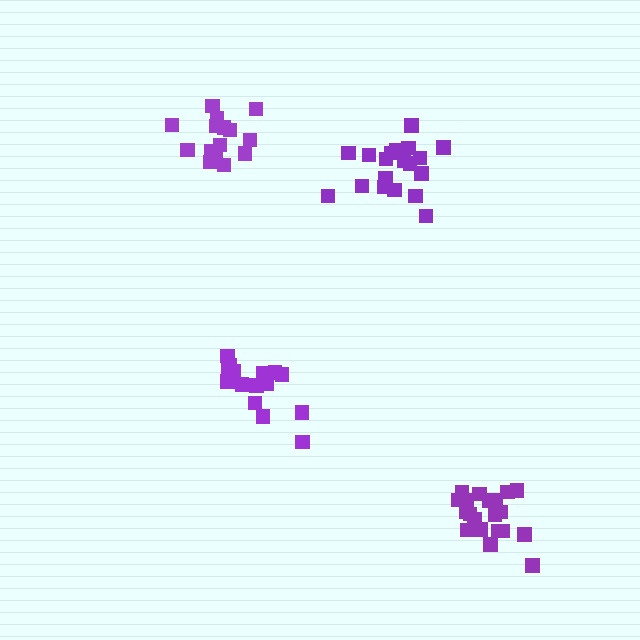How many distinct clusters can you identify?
There are 4 distinct clusters.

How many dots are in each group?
Group 1: 19 dots, Group 2: 15 dots, Group 3: 15 dots, Group 4: 20 dots (69 total).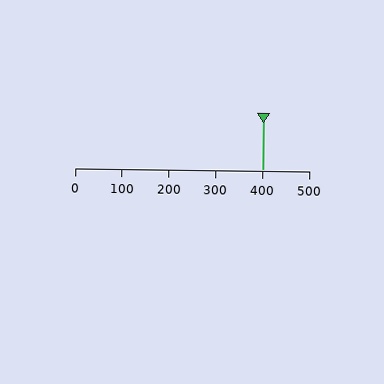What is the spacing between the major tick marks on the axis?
The major ticks are spaced 100 apart.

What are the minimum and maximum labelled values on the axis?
The axis runs from 0 to 500.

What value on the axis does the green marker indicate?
The marker indicates approximately 400.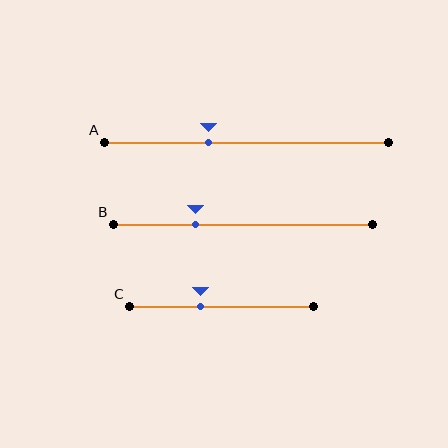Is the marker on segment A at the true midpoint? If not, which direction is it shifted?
No, the marker on segment A is shifted to the left by about 13% of the segment length.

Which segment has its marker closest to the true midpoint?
Segment C has its marker closest to the true midpoint.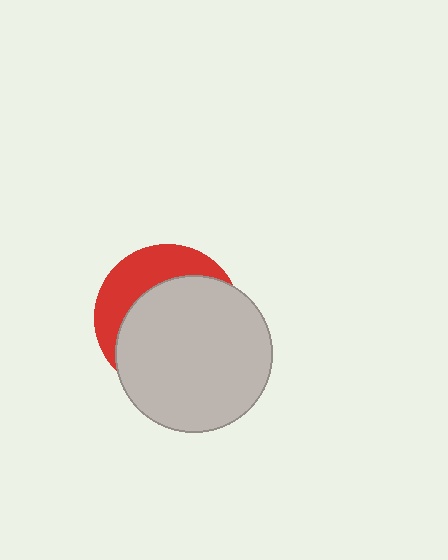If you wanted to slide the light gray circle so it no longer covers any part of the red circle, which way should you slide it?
Slide it toward the lower-right — that is the most direct way to separate the two shapes.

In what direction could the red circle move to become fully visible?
The red circle could move toward the upper-left. That would shift it out from behind the light gray circle entirely.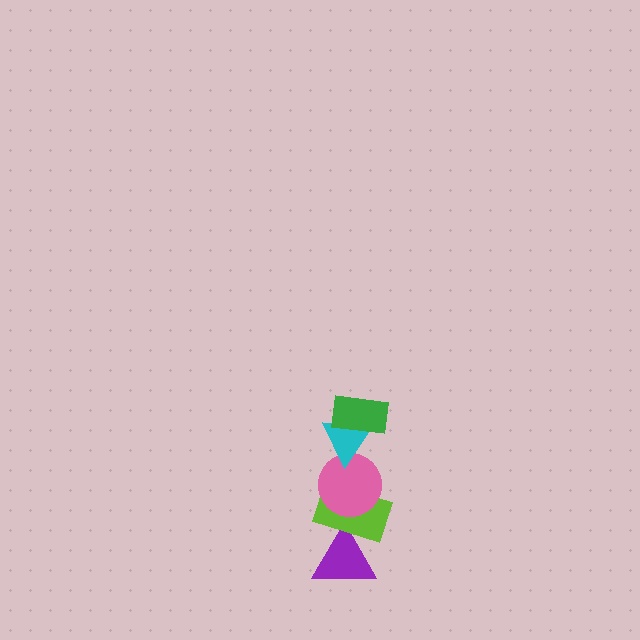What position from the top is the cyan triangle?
The cyan triangle is 2nd from the top.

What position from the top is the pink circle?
The pink circle is 3rd from the top.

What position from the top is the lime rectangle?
The lime rectangle is 4th from the top.